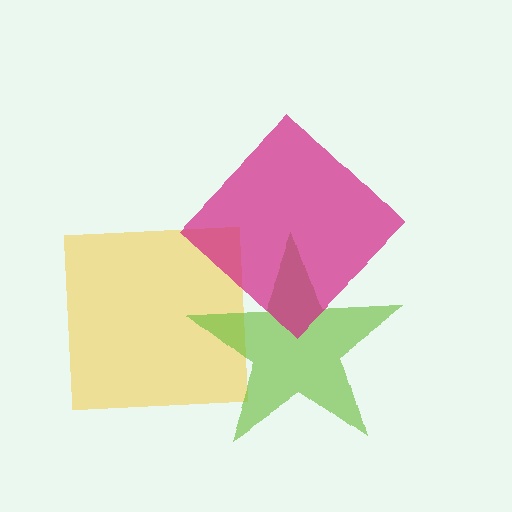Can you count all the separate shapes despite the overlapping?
Yes, there are 3 separate shapes.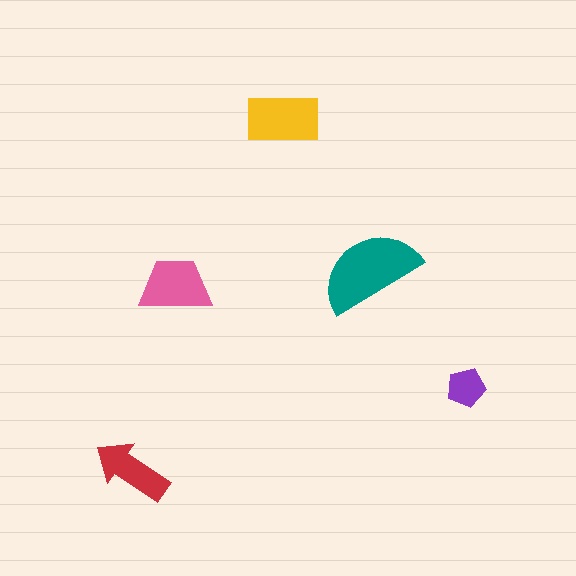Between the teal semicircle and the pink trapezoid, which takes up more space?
The teal semicircle.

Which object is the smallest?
The purple pentagon.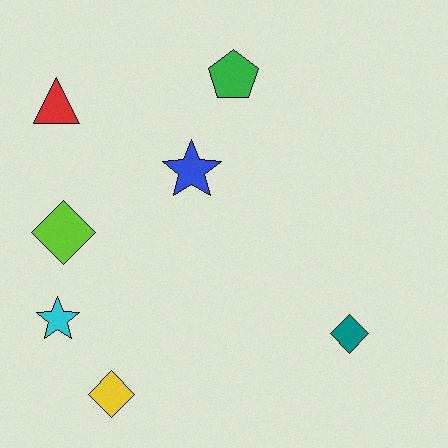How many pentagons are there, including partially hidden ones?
There is 1 pentagon.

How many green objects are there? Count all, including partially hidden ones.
There is 1 green object.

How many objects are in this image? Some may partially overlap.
There are 7 objects.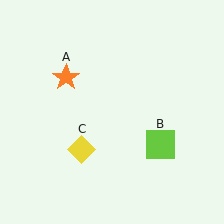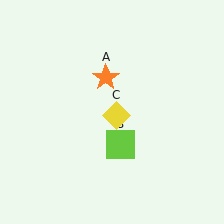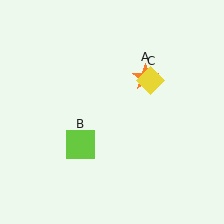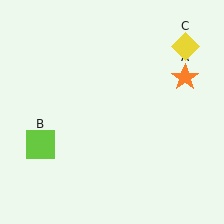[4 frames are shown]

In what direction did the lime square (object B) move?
The lime square (object B) moved left.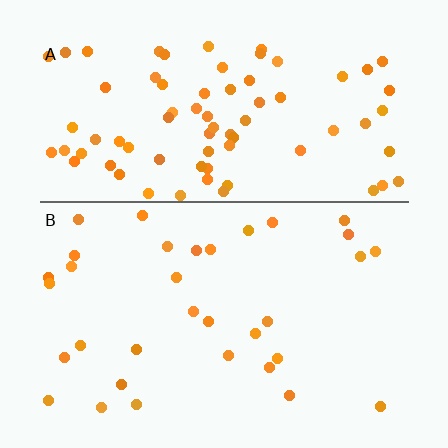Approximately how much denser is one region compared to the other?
Approximately 2.4× — region A over region B.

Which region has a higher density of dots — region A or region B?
A (the top).